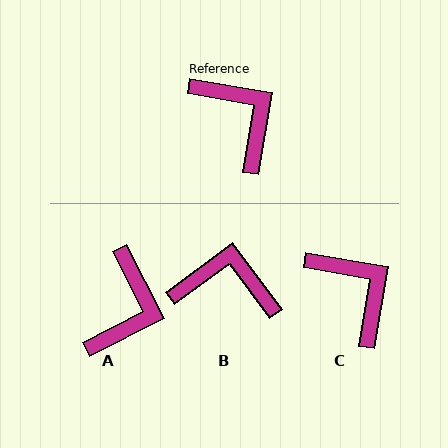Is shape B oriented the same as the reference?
No, it is off by about 47 degrees.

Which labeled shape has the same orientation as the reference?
C.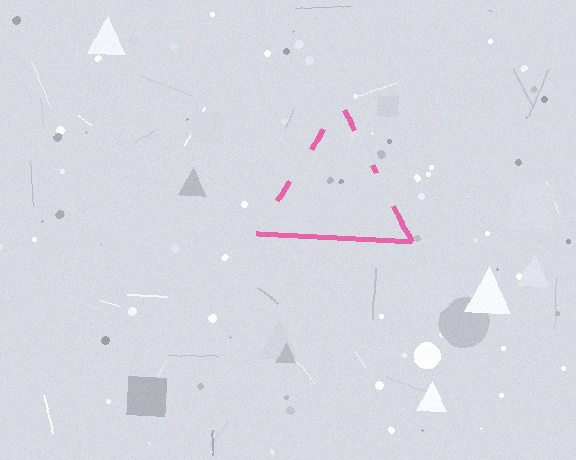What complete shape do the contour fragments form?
The contour fragments form a triangle.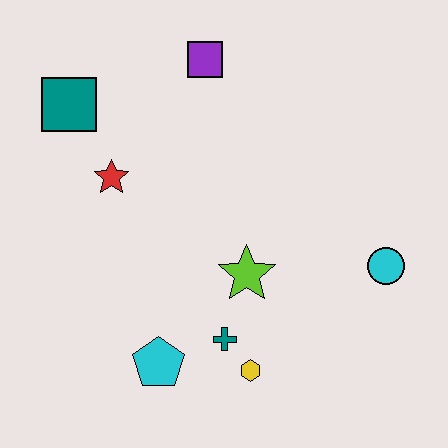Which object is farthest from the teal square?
The cyan circle is farthest from the teal square.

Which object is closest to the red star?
The teal square is closest to the red star.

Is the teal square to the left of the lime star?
Yes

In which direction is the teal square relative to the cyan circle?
The teal square is to the left of the cyan circle.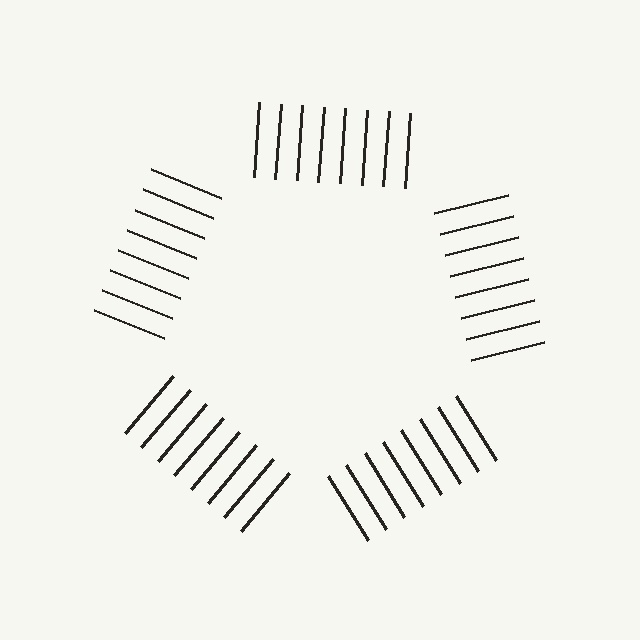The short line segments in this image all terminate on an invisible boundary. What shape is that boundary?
An illusory pentagon — the line segments terminate on its edges but no continuous stroke is drawn.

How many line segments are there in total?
40 — 8 along each of the 5 edges.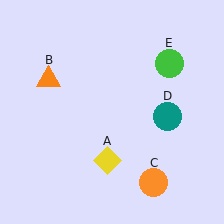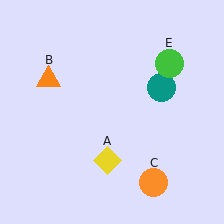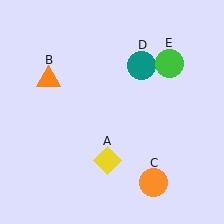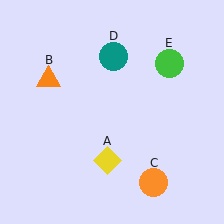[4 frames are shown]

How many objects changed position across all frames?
1 object changed position: teal circle (object D).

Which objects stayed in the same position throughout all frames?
Yellow diamond (object A) and orange triangle (object B) and orange circle (object C) and green circle (object E) remained stationary.